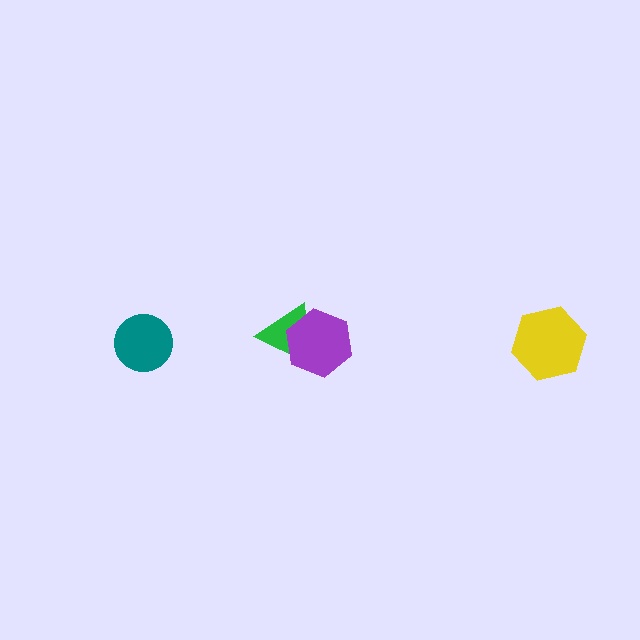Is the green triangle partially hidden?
Yes, it is partially covered by another shape.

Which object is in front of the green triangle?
The purple hexagon is in front of the green triangle.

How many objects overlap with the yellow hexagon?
0 objects overlap with the yellow hexagon.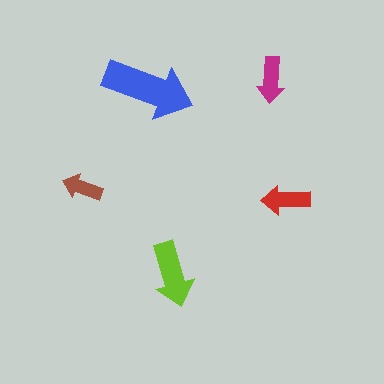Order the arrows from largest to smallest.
the blue one, the lime one, the red one, the magenta one, the brown one.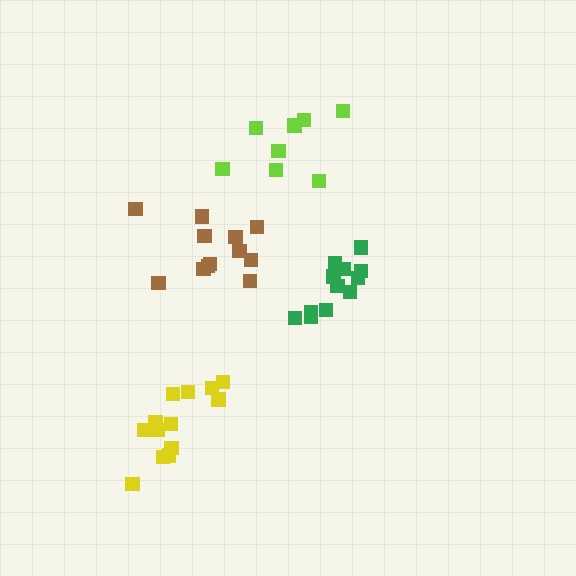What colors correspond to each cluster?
The clusters are colored: brown, yellow, green, lime.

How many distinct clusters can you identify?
There are 4 distinct clusters.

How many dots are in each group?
Group 1: 12 dots, Group 2: 13 dots, Group 3: 12 dots, Group 4: 8 dots (45 total).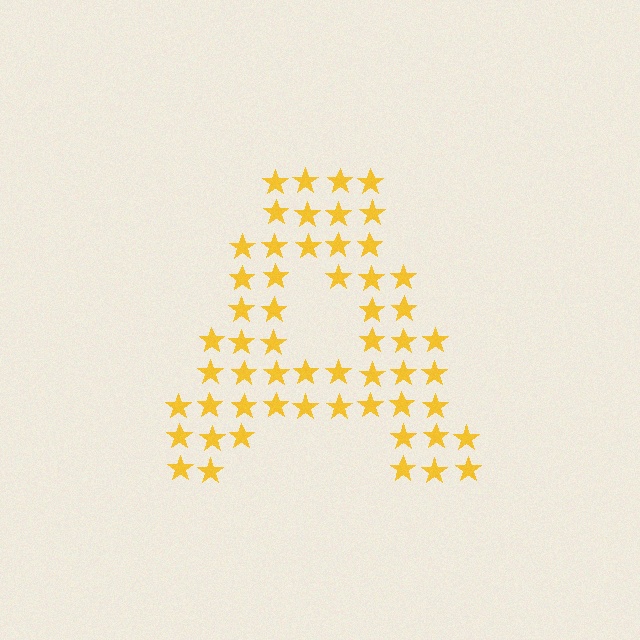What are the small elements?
The small elements are stars.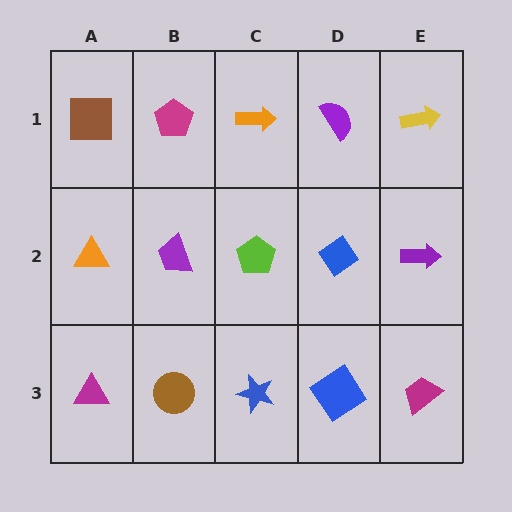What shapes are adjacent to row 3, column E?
A purple arrow (row 2, column E), a blue diamond (row 3, column D).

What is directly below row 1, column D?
A blue diamond.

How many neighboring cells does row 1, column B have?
3.